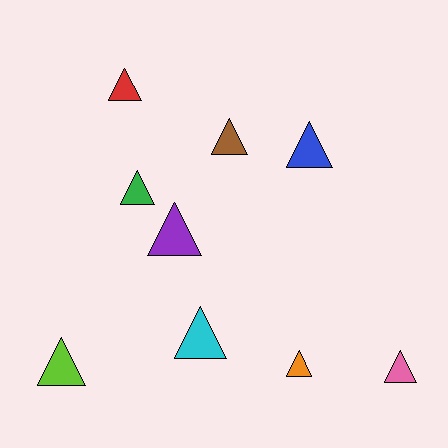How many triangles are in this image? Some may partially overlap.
There are 9 triangles.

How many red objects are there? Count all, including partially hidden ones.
There is 1 red object.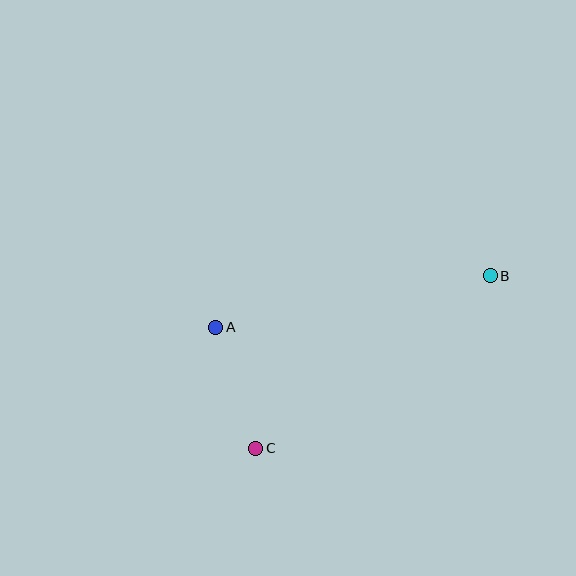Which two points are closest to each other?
Points A and C are closest to each other.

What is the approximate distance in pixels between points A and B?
The distance between A and B is approximately 279 pixels.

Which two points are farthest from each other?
Points B and C are farthest from each other.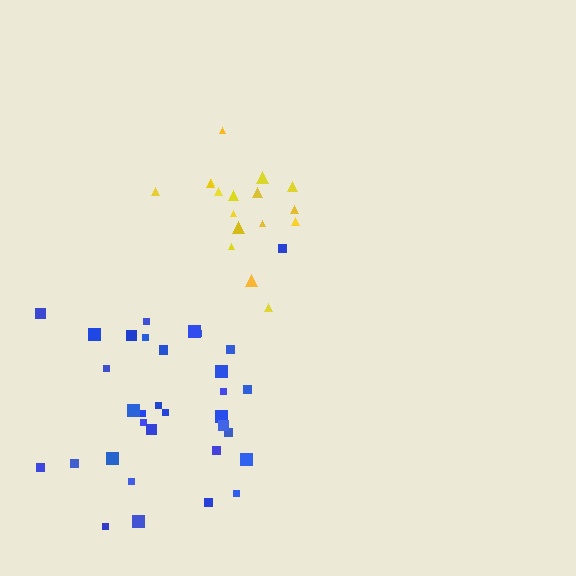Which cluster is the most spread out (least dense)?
Yellow.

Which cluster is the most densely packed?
Blue.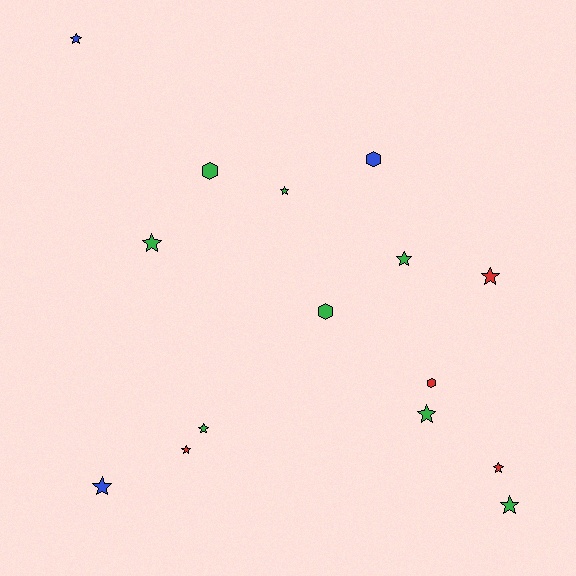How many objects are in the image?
There are 15 objects.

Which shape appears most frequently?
Star, with 11 objects.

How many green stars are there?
There are 6 green stars.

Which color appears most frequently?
Green, with 8 objects.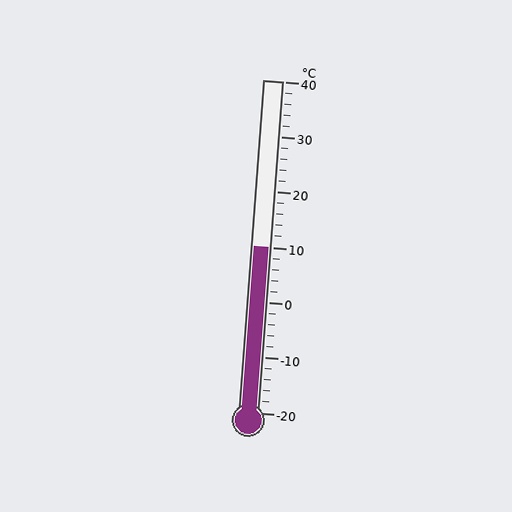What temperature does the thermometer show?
The thermometer shows approximately 10°C.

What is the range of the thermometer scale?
The thermometer scale ranges from -20°C to 40°C.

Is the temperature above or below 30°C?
The temperature is below 30°C.